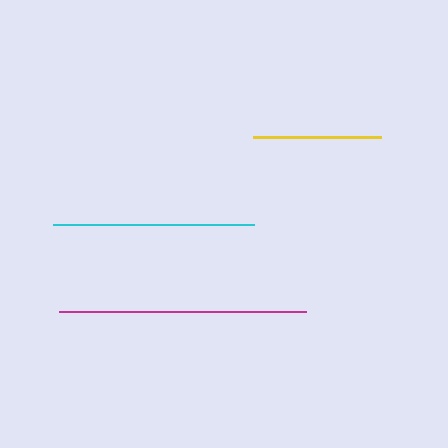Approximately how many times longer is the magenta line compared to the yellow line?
The magenta line is approximately 1.9 times the length of the yellow line.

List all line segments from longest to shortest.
From longest to shortest: magenta, cyan, yellow.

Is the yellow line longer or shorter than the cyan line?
The cyan line is longer than the yellow line.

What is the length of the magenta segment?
The magenta segment is approximately 247 pixels long.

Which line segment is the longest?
The magenta line is the longest at approximately 247 pixels.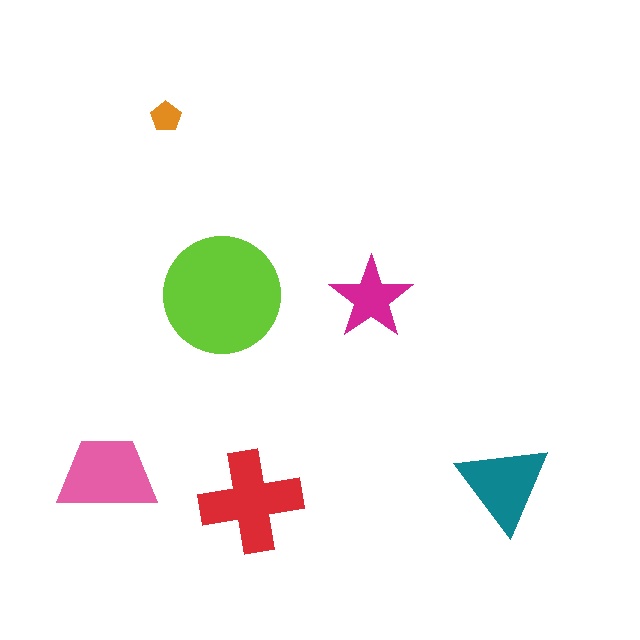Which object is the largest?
The lime circle.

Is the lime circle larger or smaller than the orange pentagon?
Larger.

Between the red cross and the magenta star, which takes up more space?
The red cross.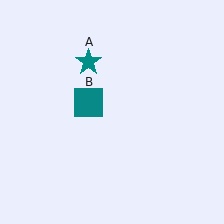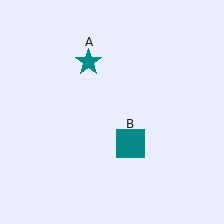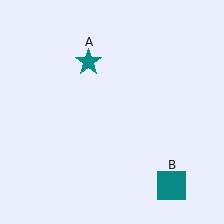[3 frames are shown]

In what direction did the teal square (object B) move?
The teal square (object B) moved down and to the right.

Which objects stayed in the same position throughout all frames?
Teal star (object A) remained stationary.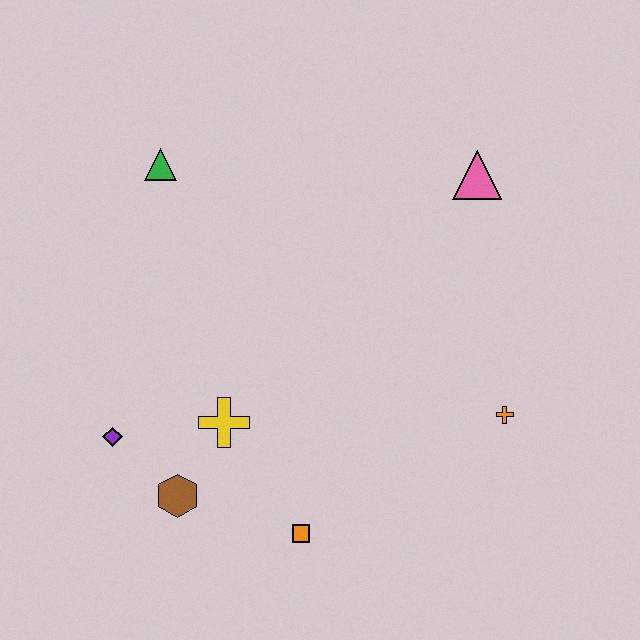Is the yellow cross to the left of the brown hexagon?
No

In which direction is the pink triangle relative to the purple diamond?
The pink triangle is to the right of the purple diamond.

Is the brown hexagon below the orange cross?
Yes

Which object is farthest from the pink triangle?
The purple diamond is farthest from the pink triangle.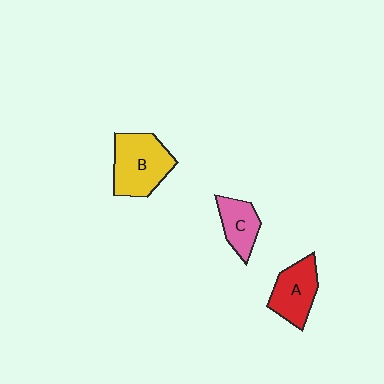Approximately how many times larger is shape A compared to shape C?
Approximately 1.3 times.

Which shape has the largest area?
Shape B (yellow).